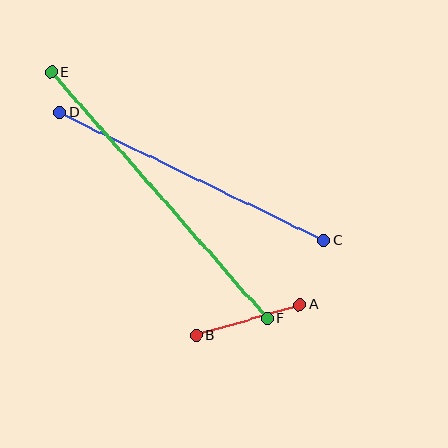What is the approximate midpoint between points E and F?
The midpoint is at approximately (159, 195) pixels.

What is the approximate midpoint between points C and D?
The midpoint is at approximately (192, 177) pixels.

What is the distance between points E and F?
The distance is approximately 328 pixels.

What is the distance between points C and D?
The distance is approximately 294 pixels.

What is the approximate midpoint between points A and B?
The midpoint is at approximately (248, 320) pixels.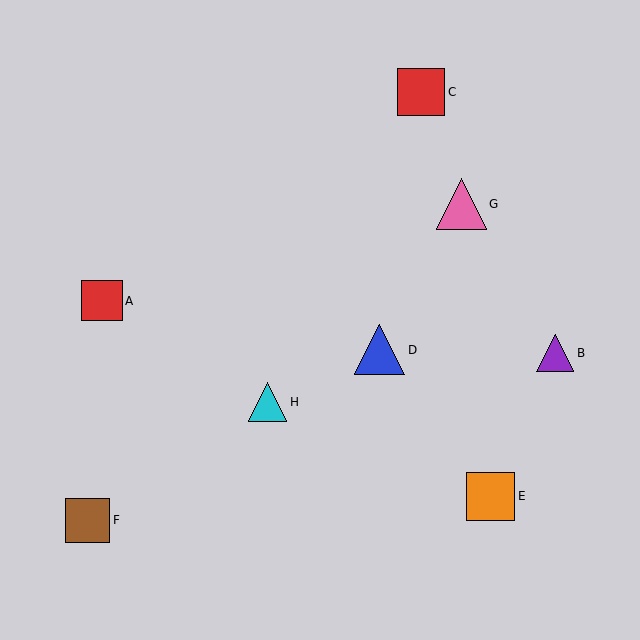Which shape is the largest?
The blue triangle (labeled D) is the largest.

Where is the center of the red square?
The center of the red square is at (102, 301).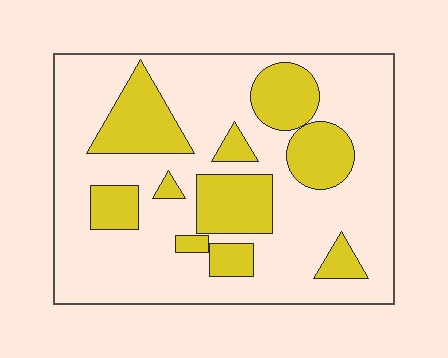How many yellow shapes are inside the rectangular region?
10.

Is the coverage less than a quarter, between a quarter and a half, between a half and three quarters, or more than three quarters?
Between a quarter and a half.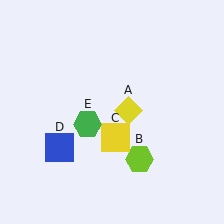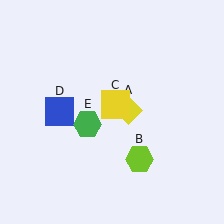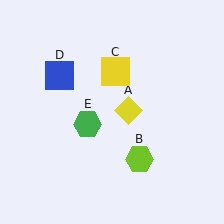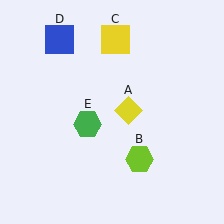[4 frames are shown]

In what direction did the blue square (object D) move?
The blue square (object D) moved up.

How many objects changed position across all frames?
2 objects changed position: yellow square (object C), blue square (object D).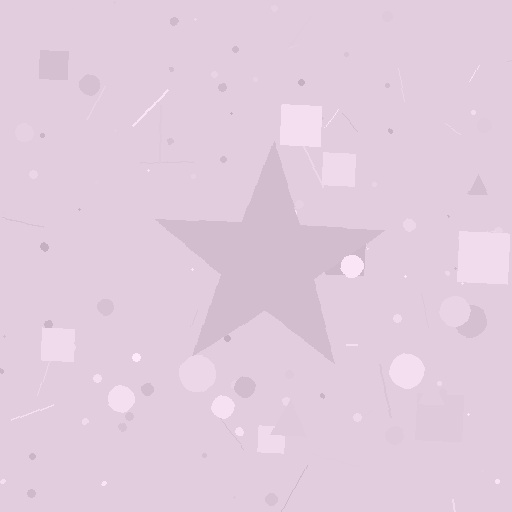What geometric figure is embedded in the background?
A star is embedded in the background.